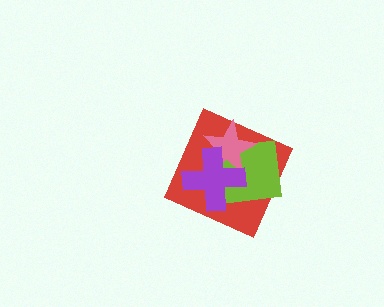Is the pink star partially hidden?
Yes, it is partially covered by another shape.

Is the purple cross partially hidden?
No, no other shape covers it.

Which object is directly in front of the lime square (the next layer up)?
The pink star is directly in front of the lime square.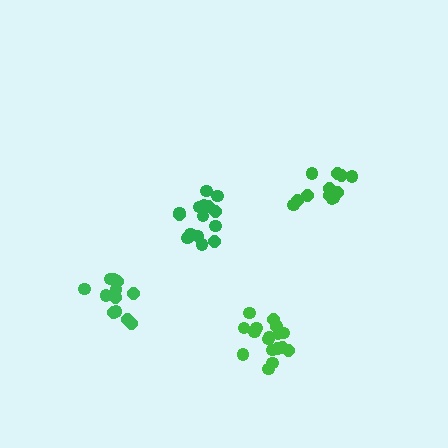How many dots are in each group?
Group 1: 14 dots, Group 2: 13 dots, Group 3: 18 dots, Group 4: 15 dots (60 total).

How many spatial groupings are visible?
There are 4 spatial groupings.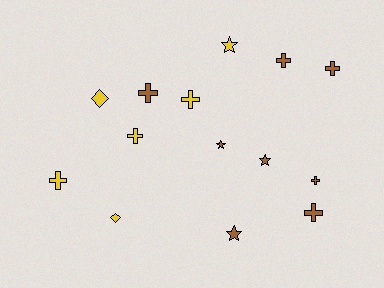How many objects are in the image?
There are 14 objects.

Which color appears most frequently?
Brown, with 8 objects.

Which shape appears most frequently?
Cross, with 8 objects.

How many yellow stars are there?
There is 1 yellow star.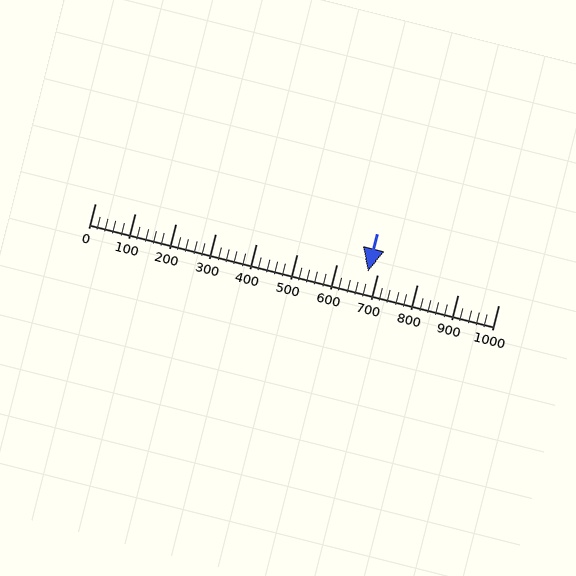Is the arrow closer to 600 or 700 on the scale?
The arrow is closer to 700.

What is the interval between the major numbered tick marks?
The major tick marks are spaced 100 units apart.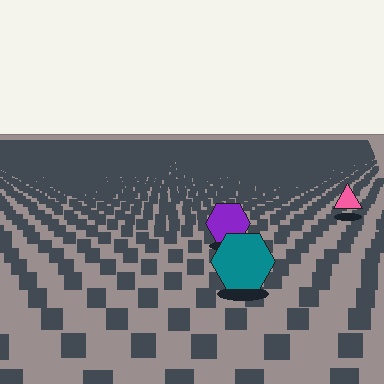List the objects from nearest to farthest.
From nearest to farthest: the teal hexagon, the purple hexagon, the pink triangle.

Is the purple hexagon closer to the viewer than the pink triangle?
Yes. The purple hexagon is closer — you can tell from the texture gradient: the ground texture is coarser near it.